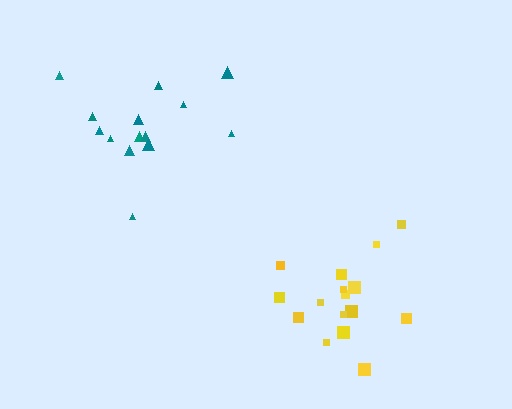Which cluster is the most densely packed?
Yellow.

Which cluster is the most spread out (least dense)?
Teal.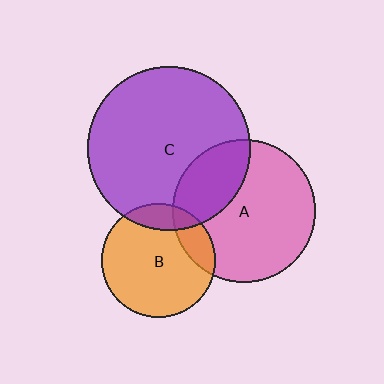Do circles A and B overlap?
Yes.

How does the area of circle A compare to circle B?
Approximately 1.6 times.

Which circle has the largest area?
Circle C (purple).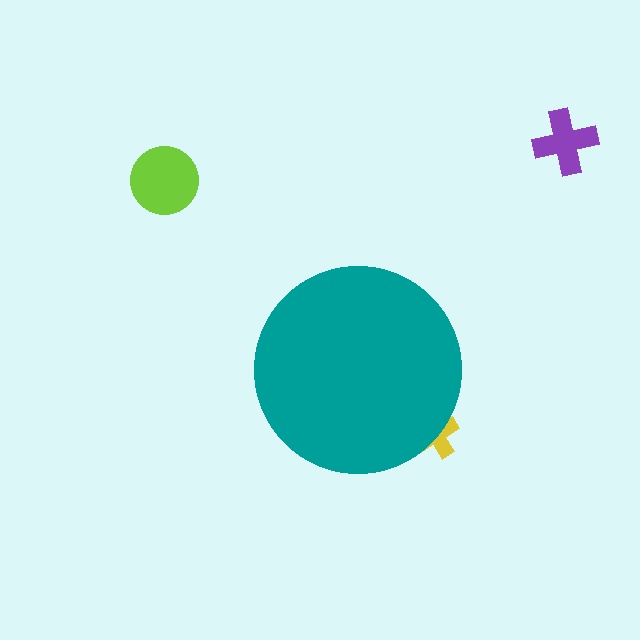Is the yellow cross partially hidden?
Yes, the yellow cross is partially hidden behind the teal circle.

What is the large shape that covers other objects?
A teal circle.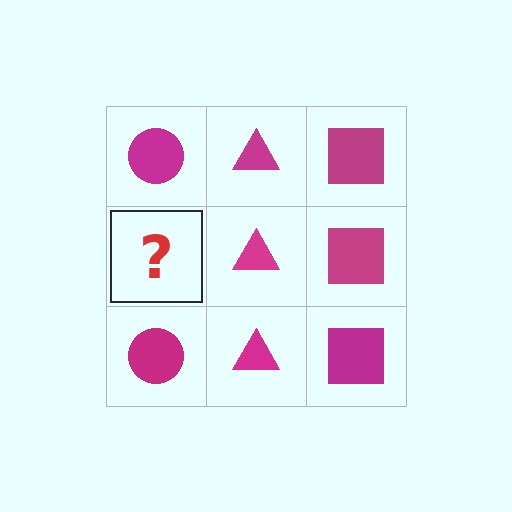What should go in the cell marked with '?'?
The missing cell should contain a magenta circle.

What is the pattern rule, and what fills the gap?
The rule is that each column has a consistent shape. The gap should be filled with a magenta circle.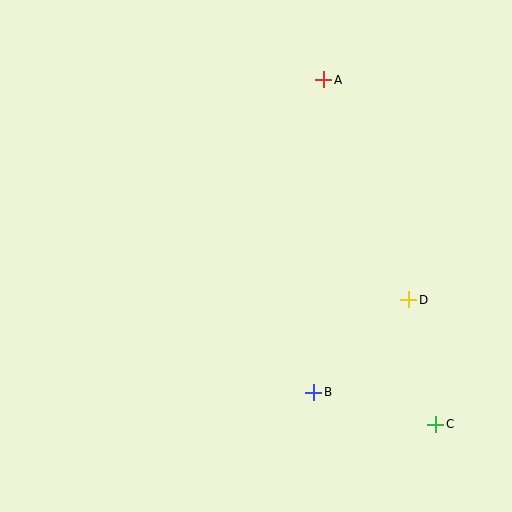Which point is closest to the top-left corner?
Point A is closest to the top-left corner.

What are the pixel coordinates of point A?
Point A is at (324, 80).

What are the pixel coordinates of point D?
Point D is at (409, 300).